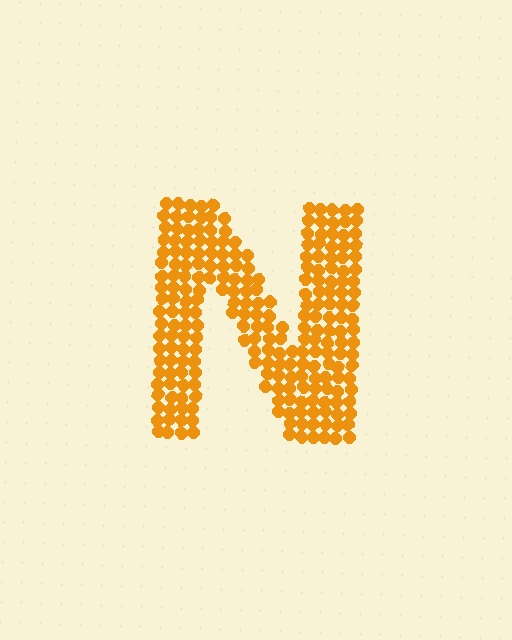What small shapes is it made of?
It is made of small circles.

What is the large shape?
The large shape is the letter N.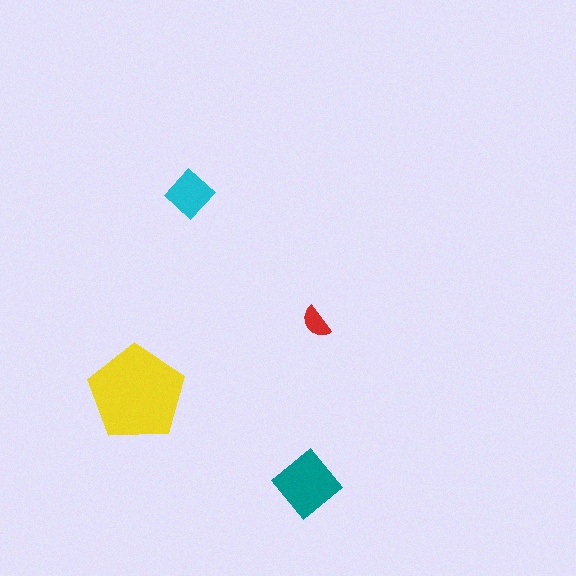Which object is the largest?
The yellow pentagon.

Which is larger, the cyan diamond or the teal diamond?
The teal diamond.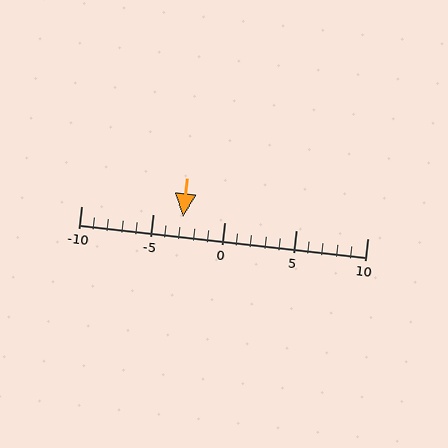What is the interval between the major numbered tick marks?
The major tick marks are spaced 5 units apart.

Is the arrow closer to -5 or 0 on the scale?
The arrow is closer to -5.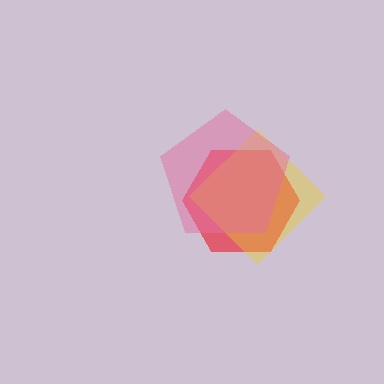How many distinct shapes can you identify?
There are 3 distinct shapes: a red hexagon, a yellow diamond, a pink pentagon.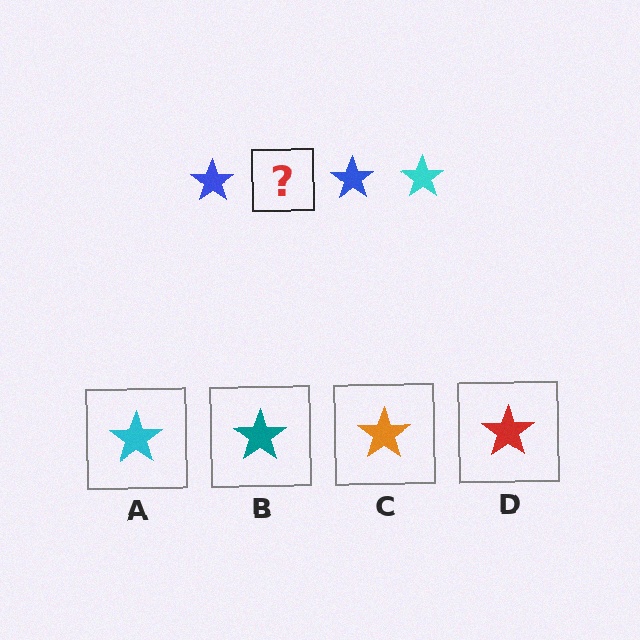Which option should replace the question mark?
Option A.